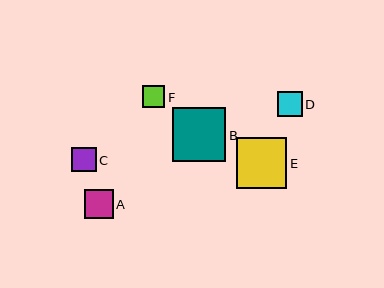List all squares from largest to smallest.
From largest to smallest: B, E, A, D, C, F.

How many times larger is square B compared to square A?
Square B is approximately 1.8 times the size of square A.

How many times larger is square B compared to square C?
Square B is approximately 2.2 times the size of square C.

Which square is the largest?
Square B is the largest with a size of approximately 54 pixels.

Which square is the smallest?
Square F is the smallest with a size of approximately 22 pixels.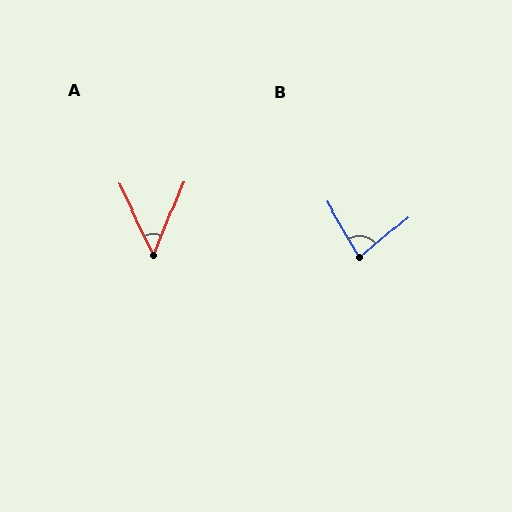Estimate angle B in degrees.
Approximately 81 degrees.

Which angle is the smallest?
A, at approximately 47 degrees.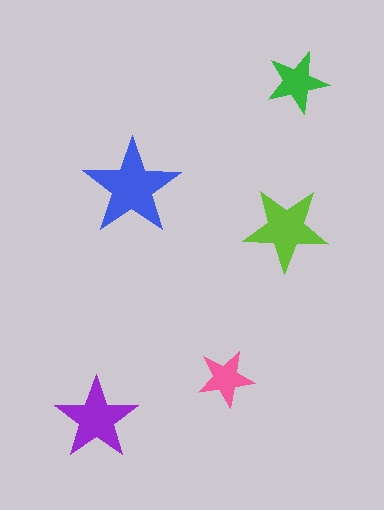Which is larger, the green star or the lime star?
The lime one.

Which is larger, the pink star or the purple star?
The purple one.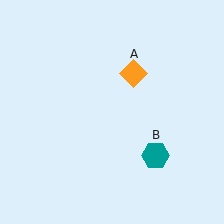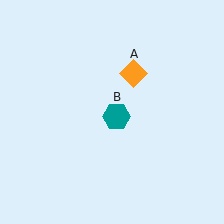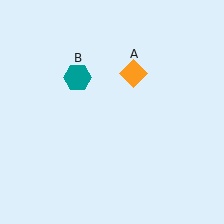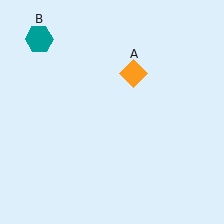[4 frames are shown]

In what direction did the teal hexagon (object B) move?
The teal hexagon (object B) moved up and to the left.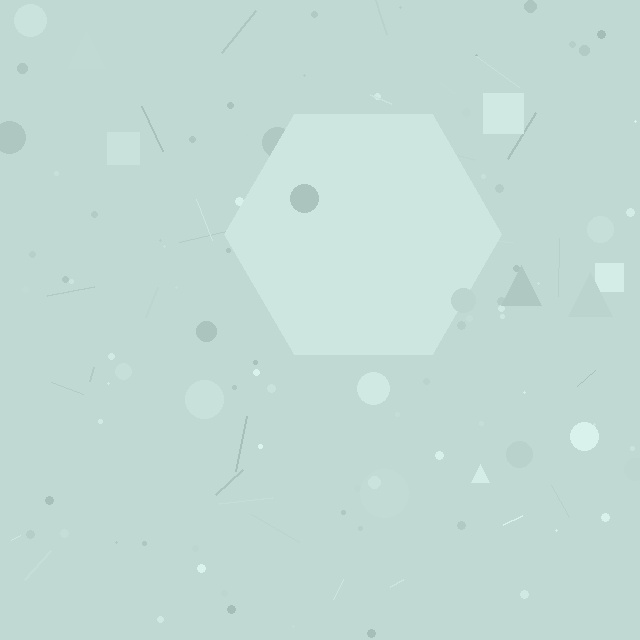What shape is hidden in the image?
A hexagon is hidden in the image.